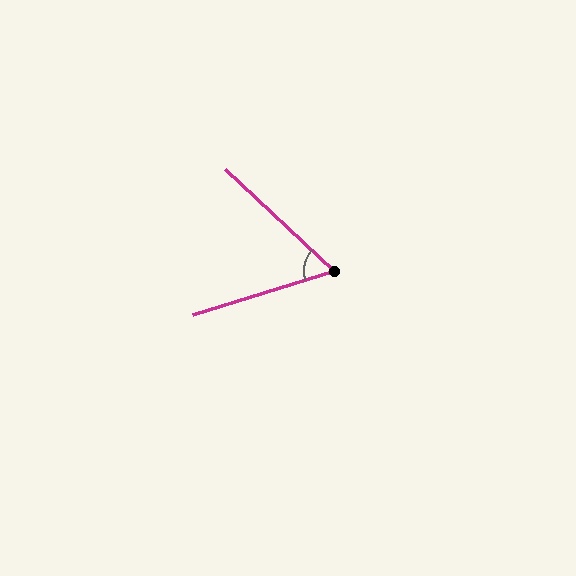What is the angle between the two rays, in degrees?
Approximately 60 degrees.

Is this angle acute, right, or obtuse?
It is acute.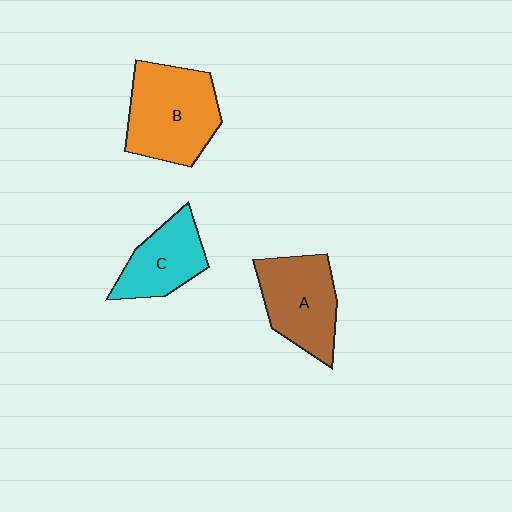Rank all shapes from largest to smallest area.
From largest to smallest: B (orange), A (brown), C (cyan).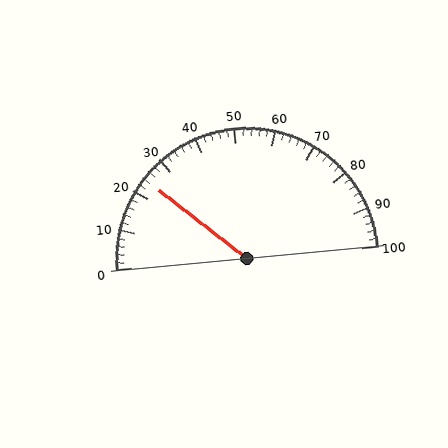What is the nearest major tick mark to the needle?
The nearest major tick mark is 20.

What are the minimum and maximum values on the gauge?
The gauge ranges from 0 to 100.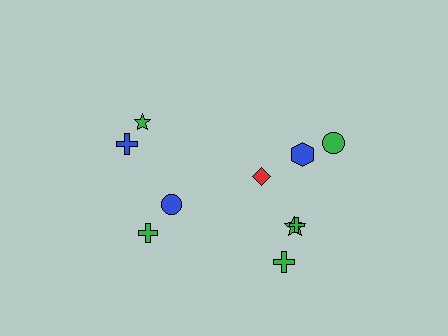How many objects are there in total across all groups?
There are 10 objects.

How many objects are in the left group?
There are 4 objects.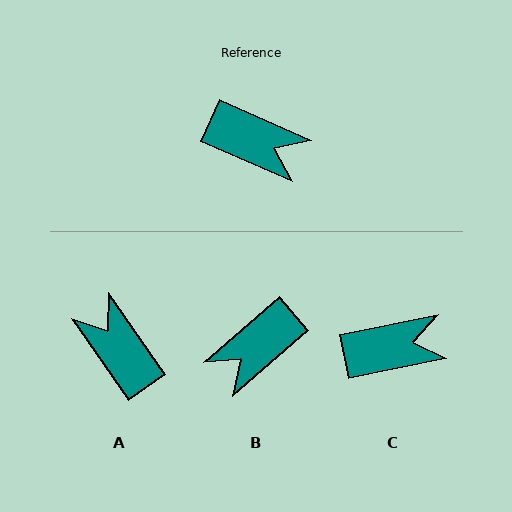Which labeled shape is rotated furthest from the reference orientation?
A, about 149 degrees away.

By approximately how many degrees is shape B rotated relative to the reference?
Approximately 115 degrees clockwise.